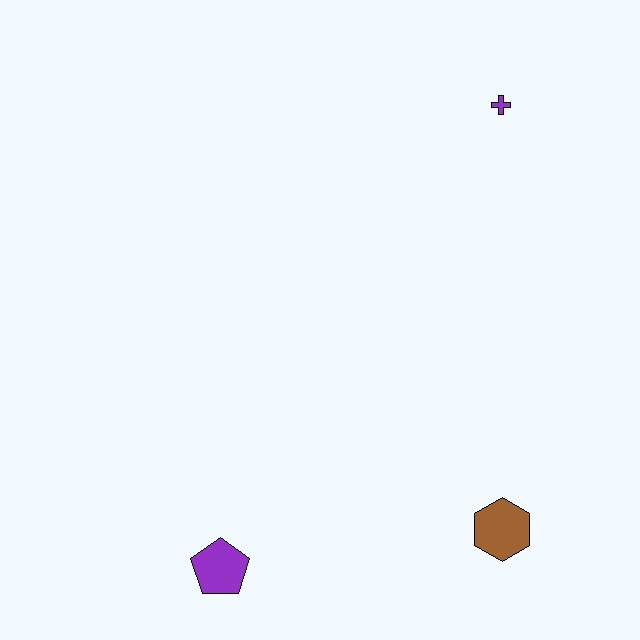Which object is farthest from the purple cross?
The purple pentagon is farthest from the purple cross.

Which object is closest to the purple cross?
The brown hexagon is closest to the purple cross.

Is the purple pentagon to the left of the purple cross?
Yes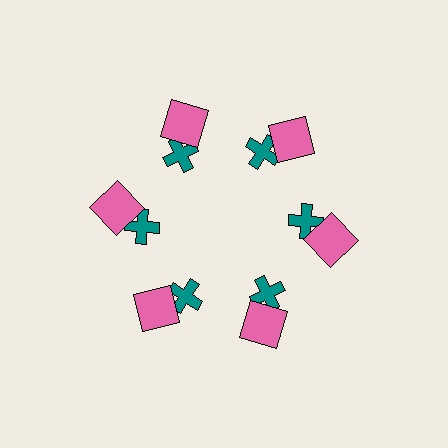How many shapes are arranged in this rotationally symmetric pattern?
There are 12 shapes, arranged in 6 groups of 2.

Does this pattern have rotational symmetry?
Yes, this pattern has 6-fold rotational symmetry. It looks the same after rotating 60 degrees around the center.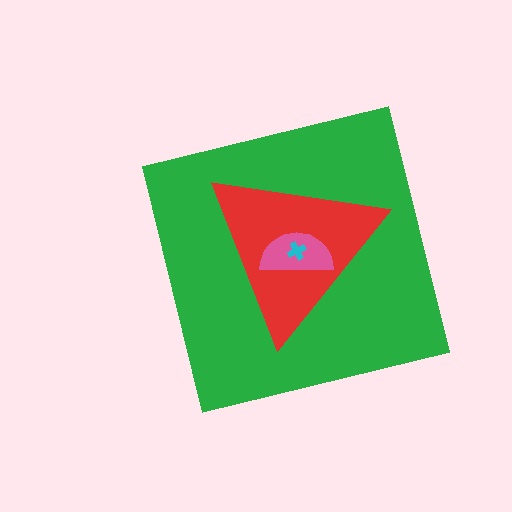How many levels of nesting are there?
4.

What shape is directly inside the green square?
The red triangle.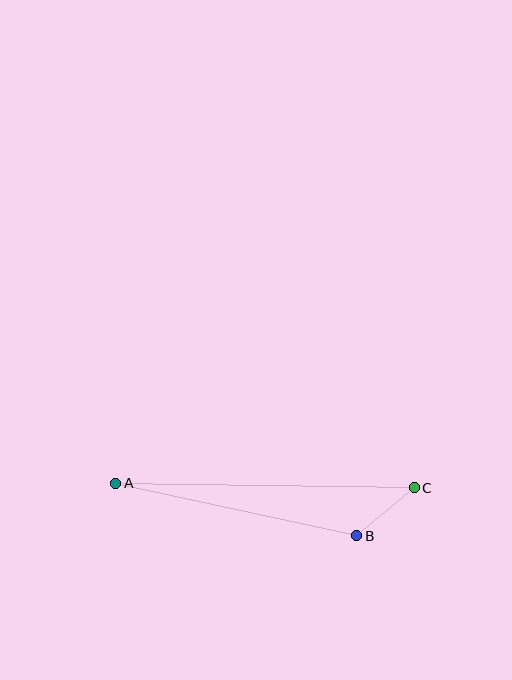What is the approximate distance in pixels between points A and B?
The distance between A and B is approximately 246 pixels.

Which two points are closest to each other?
Points B and C are closest to each other.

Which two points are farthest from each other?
Points A and C are farthest from each other.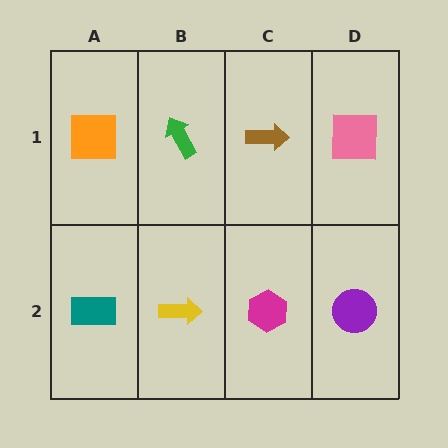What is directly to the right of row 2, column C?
A purple circle.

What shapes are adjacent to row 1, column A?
A teal rectangle (row 2, column A), a green arrow (row 1, column B).